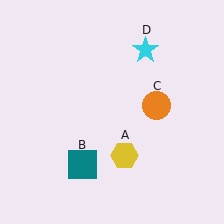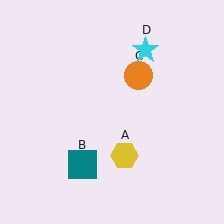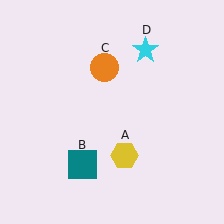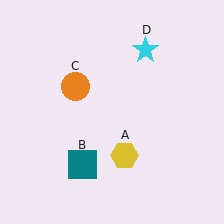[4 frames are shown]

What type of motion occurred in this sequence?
The orange circle (object C) rotated counterclockwise around the center of the scene.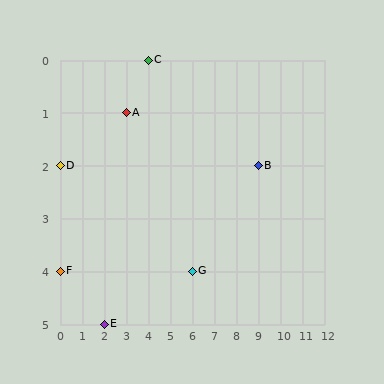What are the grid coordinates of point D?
Point D is at grid coordinates (0, 2).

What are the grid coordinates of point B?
Point B is at grid coordinates (9, 2).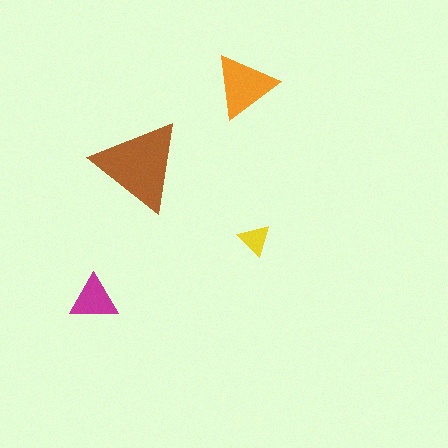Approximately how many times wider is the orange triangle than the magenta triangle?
About 1.5 times wider.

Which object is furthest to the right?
The yellow triangle is rightmost.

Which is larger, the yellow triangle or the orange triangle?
The orange one.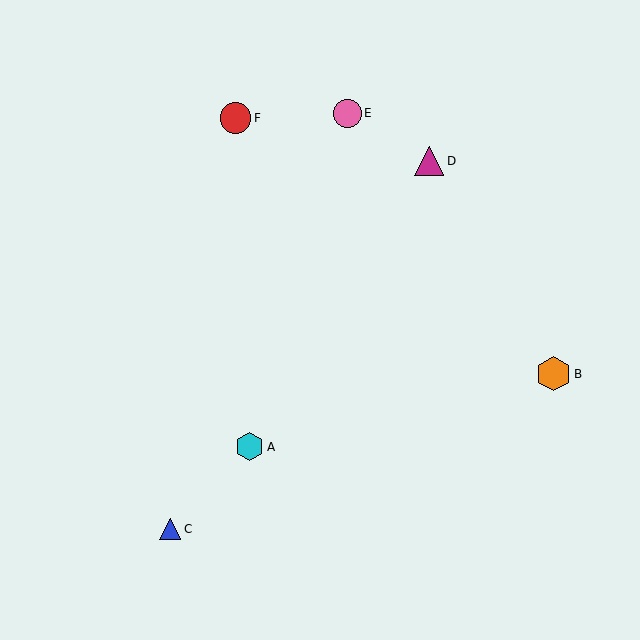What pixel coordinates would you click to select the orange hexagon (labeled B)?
Click at (554, 374) to select the orange hexagon B.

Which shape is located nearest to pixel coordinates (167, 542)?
The blue triangle (labeled C) at (170, 529) is nearest to that location.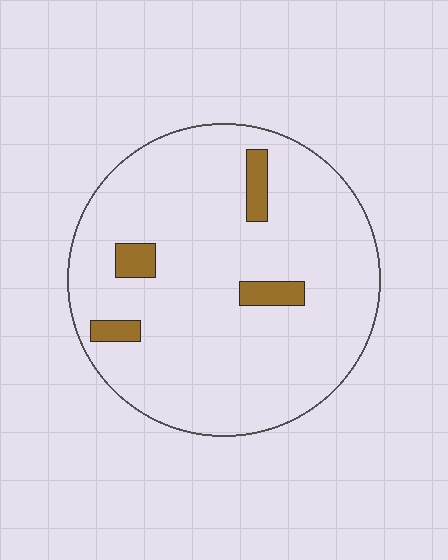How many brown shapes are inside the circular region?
4.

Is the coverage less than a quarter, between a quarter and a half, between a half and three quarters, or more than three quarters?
Less than a quarter.